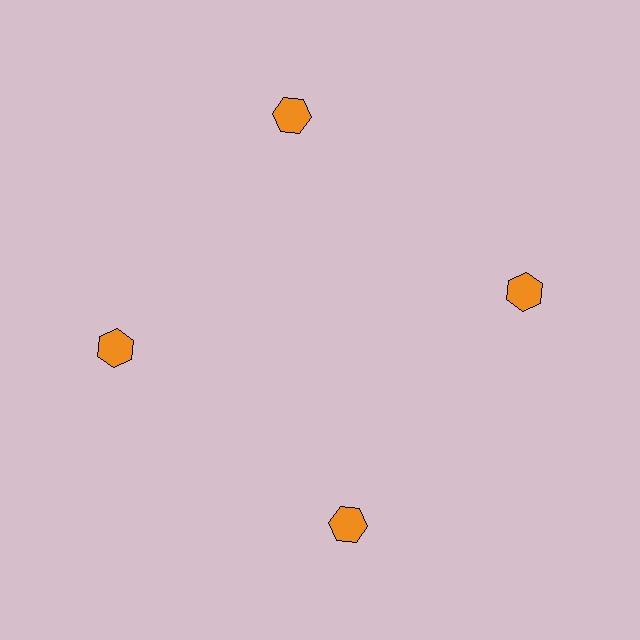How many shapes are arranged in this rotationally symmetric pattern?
There are 4 shapes, arranged in 4 groups of 1.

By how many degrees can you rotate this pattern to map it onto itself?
The pattern maps onto itself every 90 degrees of rotation.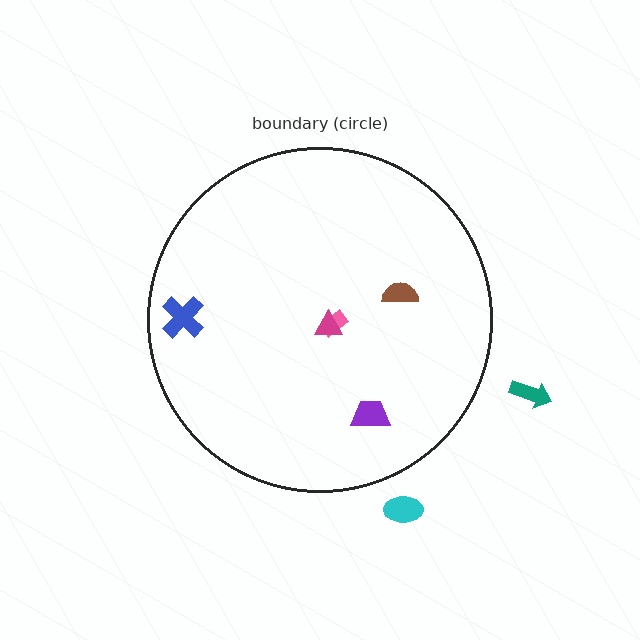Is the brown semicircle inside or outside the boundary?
Inside.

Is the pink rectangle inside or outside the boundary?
Inside.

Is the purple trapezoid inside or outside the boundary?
Inside.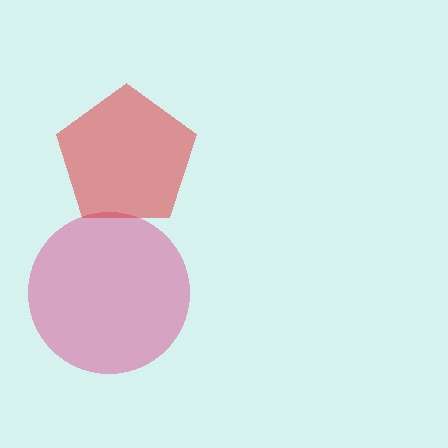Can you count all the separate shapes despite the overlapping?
Yes, there are 2 separate shapes.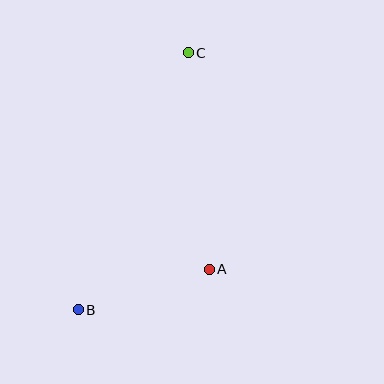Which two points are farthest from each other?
Points B and C are farthest from each other.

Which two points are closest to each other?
Points A and B are closest to each other.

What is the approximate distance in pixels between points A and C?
The distance between A and C is approximately 218 pixels.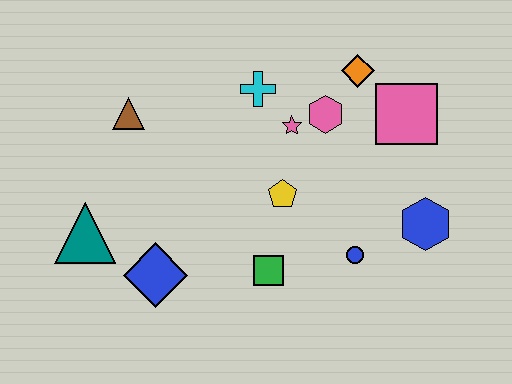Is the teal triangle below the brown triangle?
Yes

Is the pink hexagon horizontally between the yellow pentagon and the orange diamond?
Yes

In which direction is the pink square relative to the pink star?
The pink square is to the right of the pink star.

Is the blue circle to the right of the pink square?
No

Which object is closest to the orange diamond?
The pink hexagon is closest to the orange diamond.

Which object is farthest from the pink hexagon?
The teal triangle is farthest from the pink hexagon.